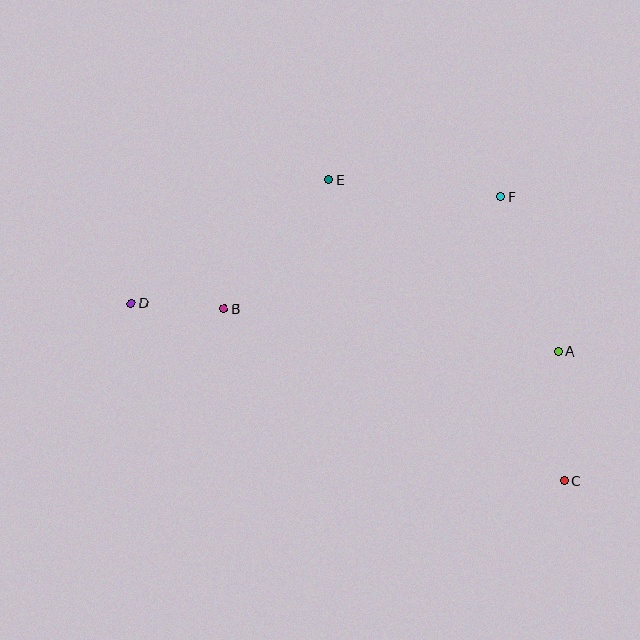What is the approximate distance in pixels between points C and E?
The distance between C and E is approximately 382 pixels.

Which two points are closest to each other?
Points B and D are closest to each other.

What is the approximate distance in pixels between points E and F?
The distance between E and F is approximately 172 pixels.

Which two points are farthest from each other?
Points C and D are farthest from each other.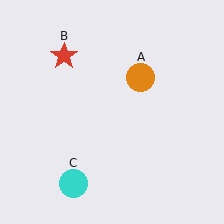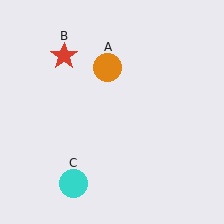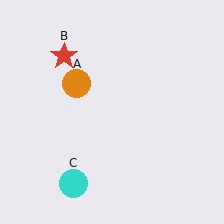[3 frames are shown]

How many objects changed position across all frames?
1 object changed position: orange circle (object A).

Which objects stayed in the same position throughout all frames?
Red star (object B) and cyan circle (object C) remained stationary.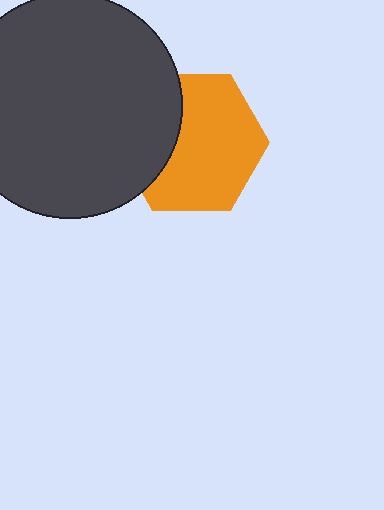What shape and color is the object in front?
The object in front is a dark gray circle.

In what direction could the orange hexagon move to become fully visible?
The orange hexagon could move right. That would shift it out from behind the dark gray circle entirely.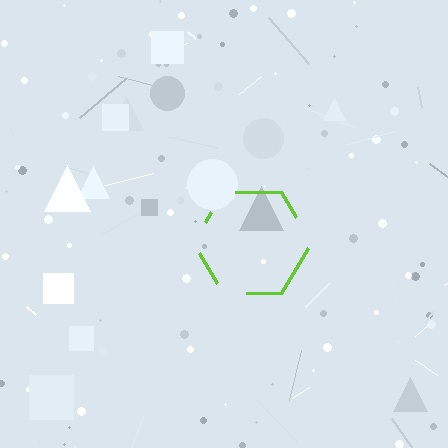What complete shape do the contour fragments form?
The contour fragments form a hexagon.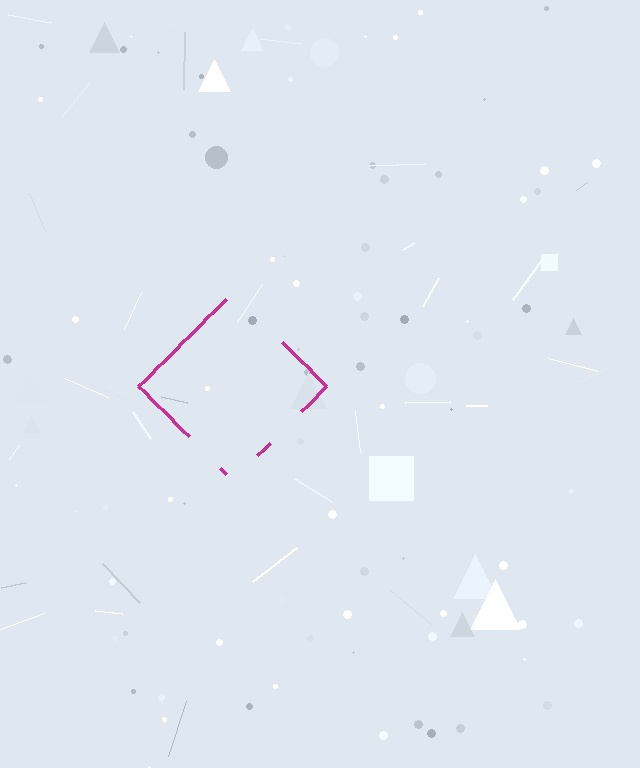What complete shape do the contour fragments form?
The contour fragments form a diamond.